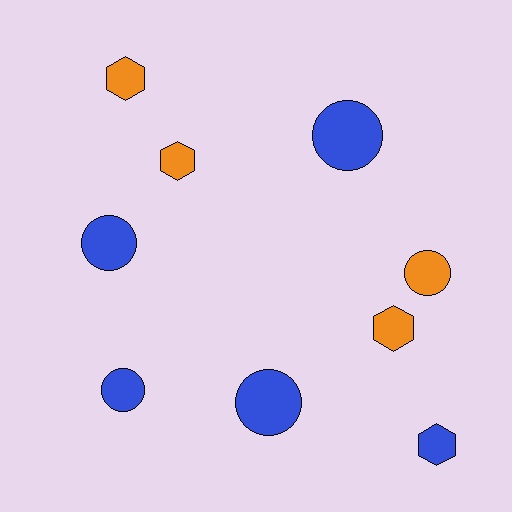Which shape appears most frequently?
Circle, with 5 objects.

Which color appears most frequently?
Blue, with 5 objects.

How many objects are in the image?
There are 9 objects.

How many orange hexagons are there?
There are 3 orange hexagons.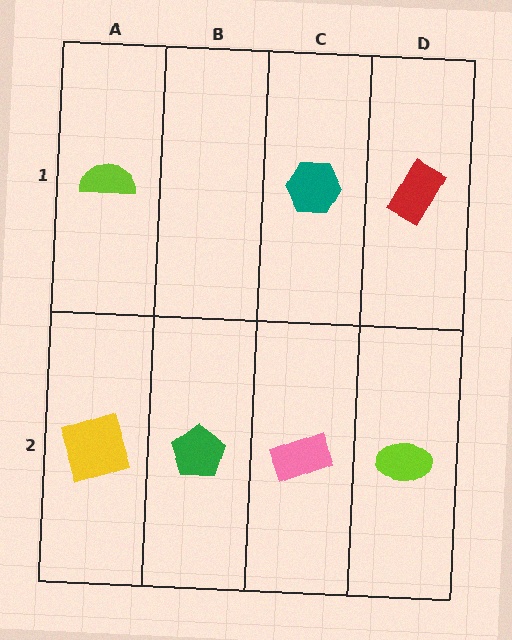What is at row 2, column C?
A pink rectangle.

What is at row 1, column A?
A lime semicircle.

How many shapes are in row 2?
4 shapes.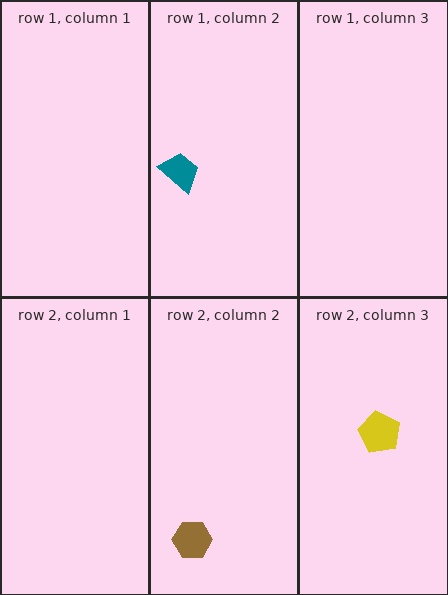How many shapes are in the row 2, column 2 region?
1.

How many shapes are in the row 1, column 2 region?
1.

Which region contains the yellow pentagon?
The row 2, column 3 region.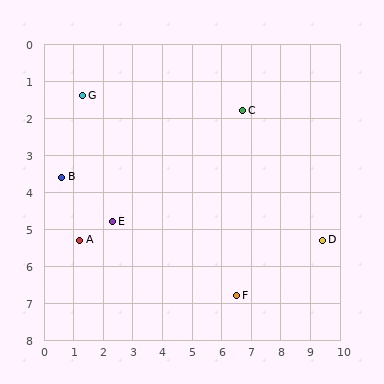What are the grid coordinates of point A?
Point A is at approximately (1.2, 5.3).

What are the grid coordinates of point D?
Point D is at approximately (9.4, 5.3).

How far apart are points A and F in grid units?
Points A and F are about 5.5 grid units apart.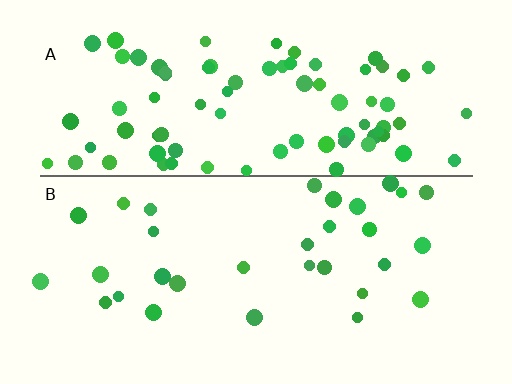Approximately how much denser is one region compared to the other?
Approximately 2.7× — region A over region B.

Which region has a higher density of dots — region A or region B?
A (the top).